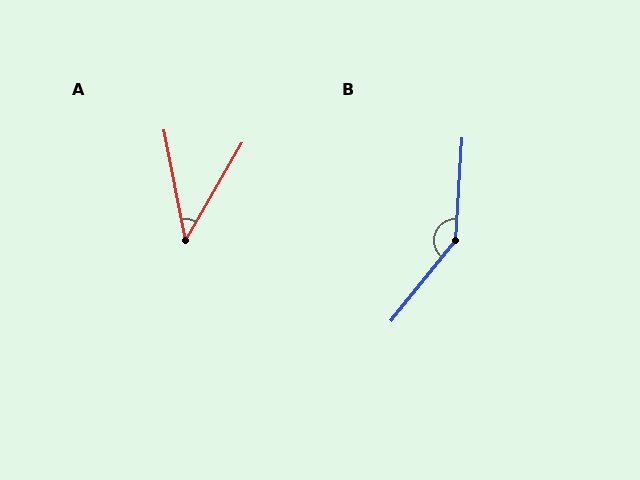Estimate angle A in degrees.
Approximately 41 degrees.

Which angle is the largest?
B, at approximately 145 degrees.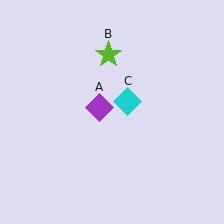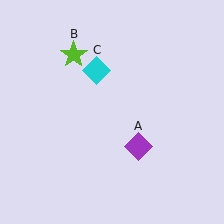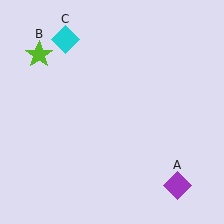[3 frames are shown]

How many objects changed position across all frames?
3 objects changed position: purple diamond (object A), lime star (object B), cyan diamond (object C).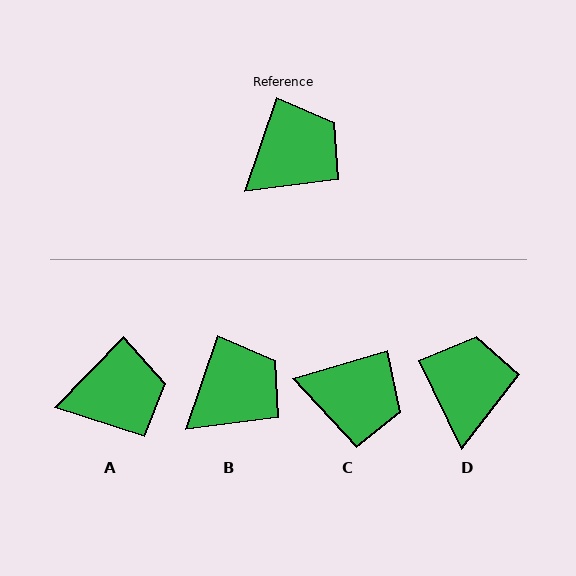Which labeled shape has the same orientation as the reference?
B.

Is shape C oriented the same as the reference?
No, it is off by about 55 degrees.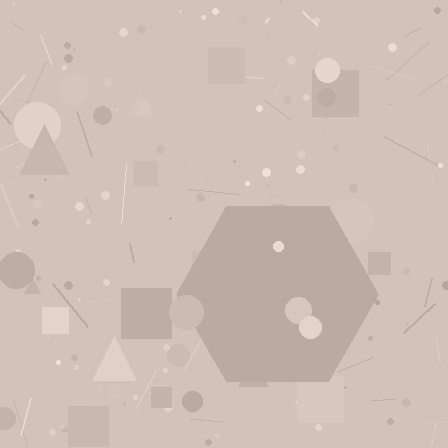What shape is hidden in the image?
A hexagon is hidden in the image.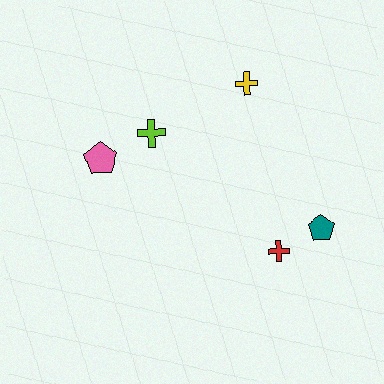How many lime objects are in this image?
There is 1 lime object.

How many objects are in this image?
There are 5 objects.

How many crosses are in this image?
There are 3 crosses.